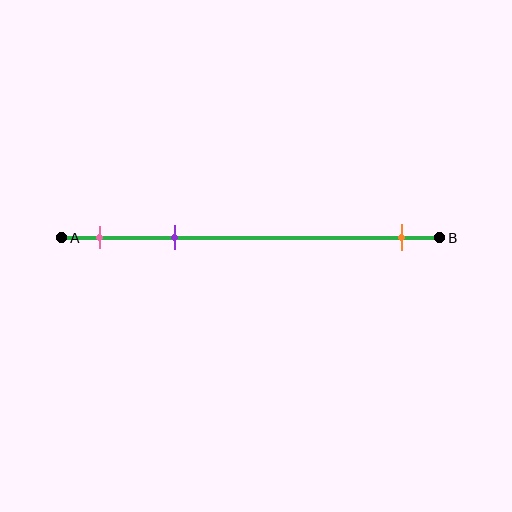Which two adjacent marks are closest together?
The pink and purple marks are the closest adjacent pair.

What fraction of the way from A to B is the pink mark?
The pink mark is approximately 10% (0.1) of the way from A to B.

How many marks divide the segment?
There are 3 marks dividing the segment.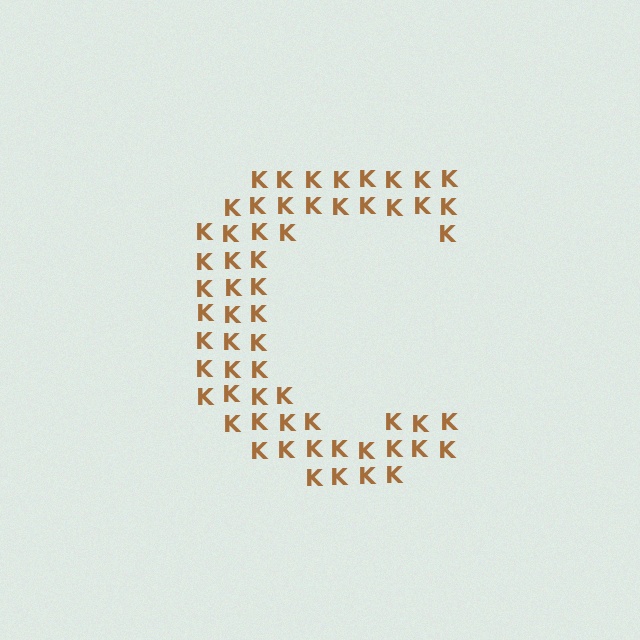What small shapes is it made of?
It is made of small letter K's.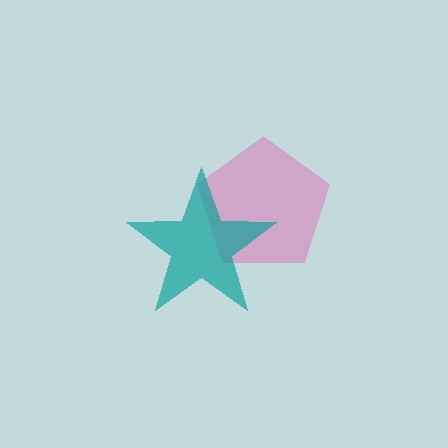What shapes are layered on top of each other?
The layered shapes are: a pink pentagon, a teal star.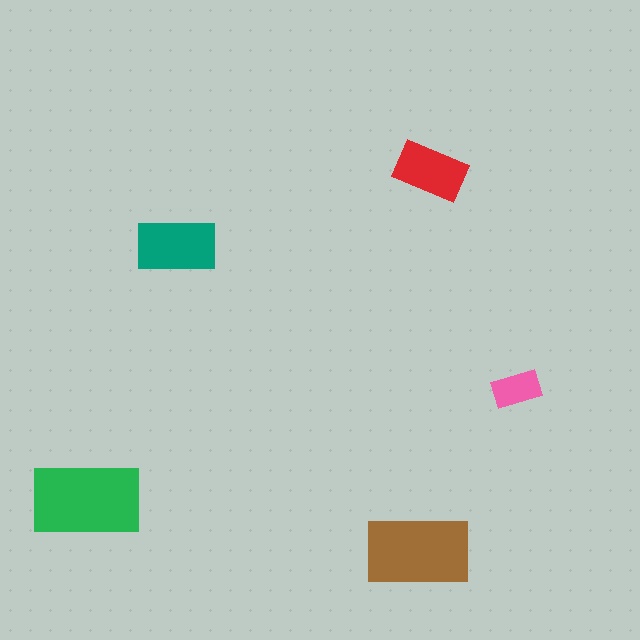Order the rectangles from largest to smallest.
the green one, the brown one, the teal one, the red one, the pink one.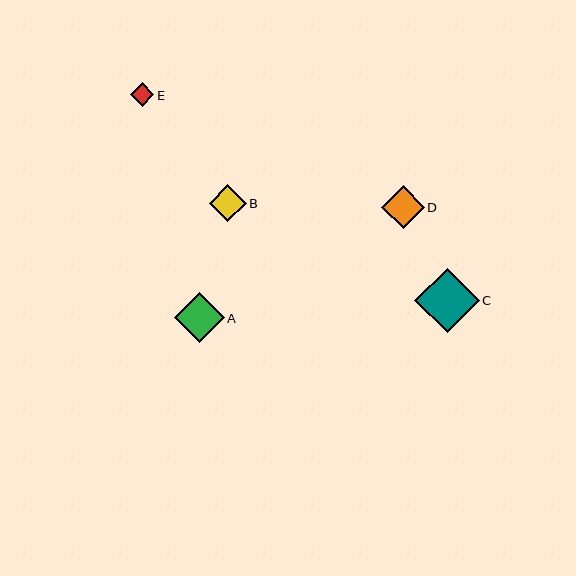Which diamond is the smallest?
Diamond E is the smallest with a size of approximately 23 pixels.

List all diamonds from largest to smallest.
From largest to smallest: C, A, D, B, E.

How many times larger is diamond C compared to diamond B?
Diamond C is approximately 1.7 times the size of diamond B.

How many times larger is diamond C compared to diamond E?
Diamond C is approximately 2.8 times the size of diamond E.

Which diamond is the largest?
Diamond C is the largest with a size of approximately 64 pixels.